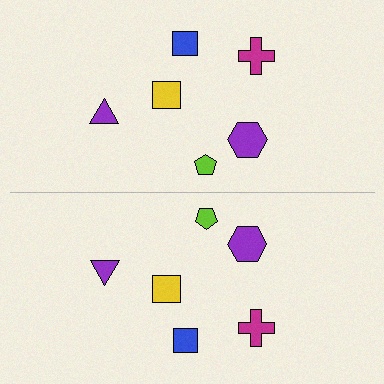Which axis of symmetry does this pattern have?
The pattern has a horizontal axis of symmetry running through the center of the image.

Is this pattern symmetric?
Yes, this pattern has bilateral (reflection) symmetry.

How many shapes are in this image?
There are 12 shapes in this image.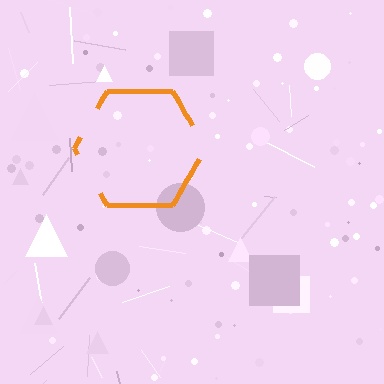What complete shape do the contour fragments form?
The contour fragments form a hexagon.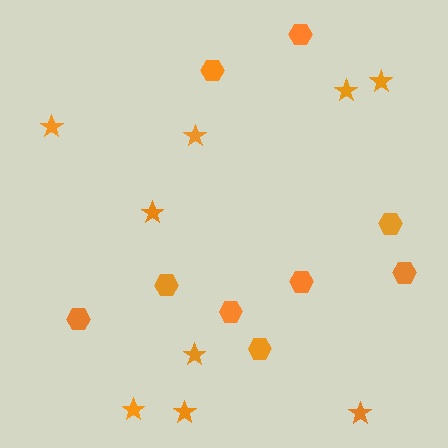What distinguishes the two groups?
There are 2 groups: one group of stars (9) and one group of hexagons (9).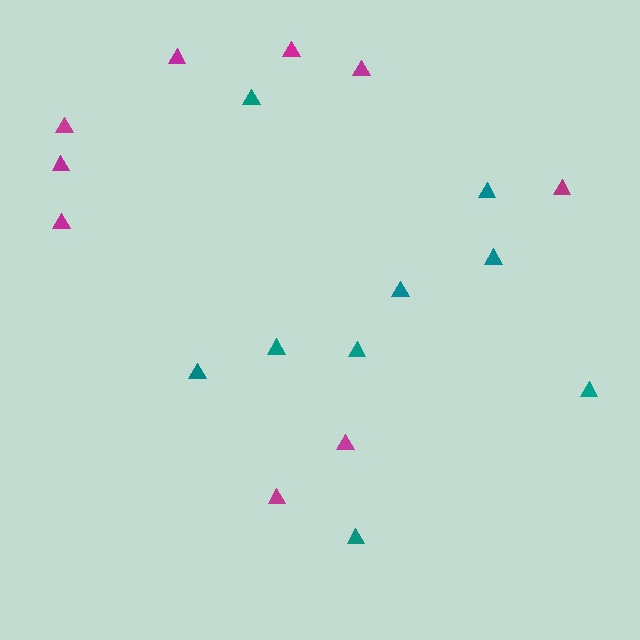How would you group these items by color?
There are 2 groups: one group of magenta triangles (9) and one group of teal triangles (9).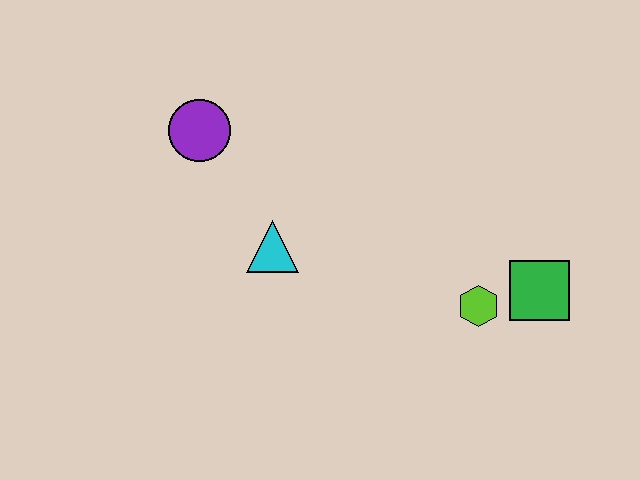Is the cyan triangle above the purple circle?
No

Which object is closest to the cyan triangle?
The purple circle is closest to the cyan triangle.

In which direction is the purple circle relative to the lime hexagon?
The purple circle is to the left of the lime hexagon.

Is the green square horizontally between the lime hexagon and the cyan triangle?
No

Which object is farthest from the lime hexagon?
The purple circle is farthest from the lime hexagon.